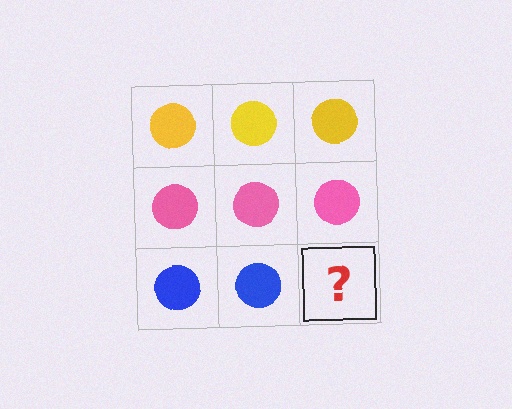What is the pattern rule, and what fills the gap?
The rule is that each row has a consistent color. The gap should be filled with a blue circle.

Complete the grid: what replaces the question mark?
The question mark should be replaced with a blue circle.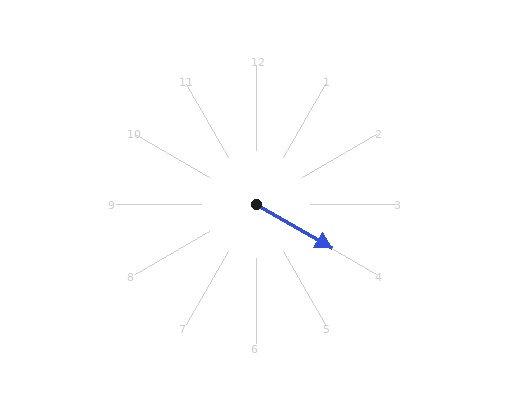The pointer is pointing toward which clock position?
Roughly 4 o'clock.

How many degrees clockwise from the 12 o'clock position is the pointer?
Approximately 120 degrees.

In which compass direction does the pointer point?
Southeast.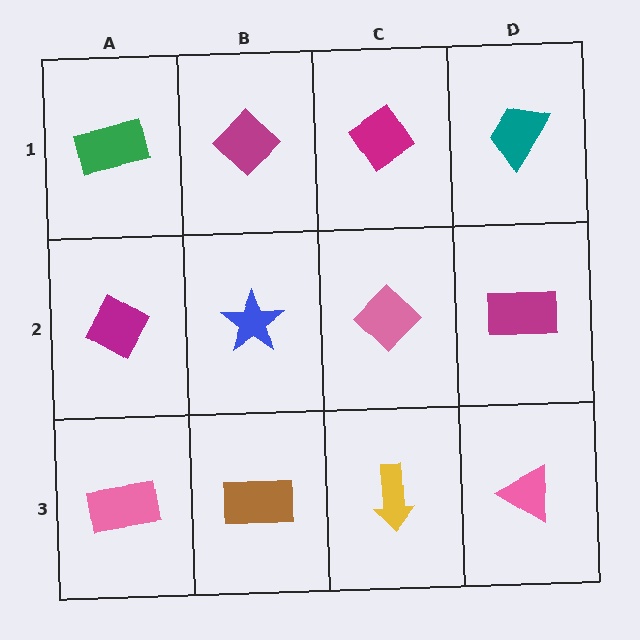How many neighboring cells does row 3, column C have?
3.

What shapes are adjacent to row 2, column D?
A teal trapezoid (row 1, column D), a pink triangle (row 3, column D), a pink diamond (row 2, column C).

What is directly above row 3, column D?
A magenta rectangle.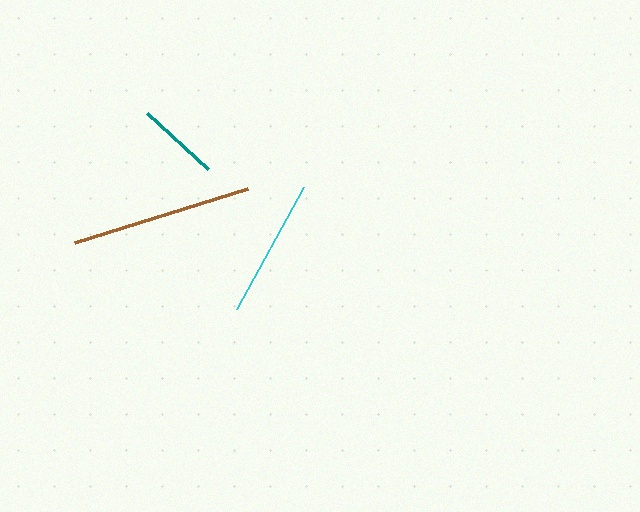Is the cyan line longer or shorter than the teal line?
The cyan line is longer than the teal line.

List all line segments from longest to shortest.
From longest to shortest: brown, cyan, teal.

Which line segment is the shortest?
The teal line is the shortest at approximately 83 pixels.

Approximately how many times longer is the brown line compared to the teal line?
The brown line is approximately 2.2 times the length of the teal line.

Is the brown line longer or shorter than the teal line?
The brown line is longer than the teal line.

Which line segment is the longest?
The brown line is the longest at approximately 181 pixels.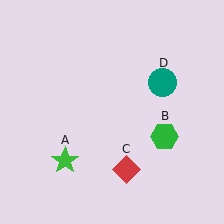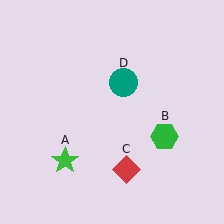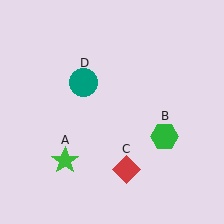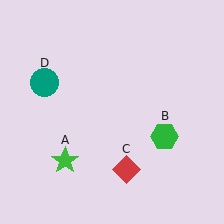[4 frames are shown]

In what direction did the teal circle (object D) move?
The teal circle (object D) moved left.